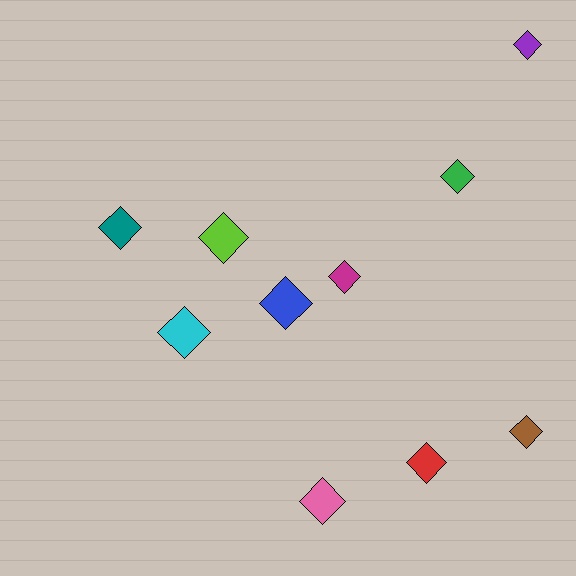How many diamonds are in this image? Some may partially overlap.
There are 10 diamonds.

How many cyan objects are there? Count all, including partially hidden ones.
There is 1 cyan object.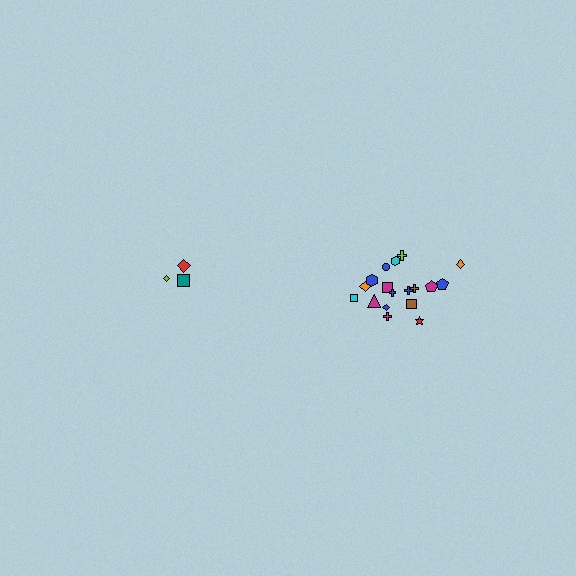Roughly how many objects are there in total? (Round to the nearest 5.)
Roughly 20 objects in total.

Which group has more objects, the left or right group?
The right group.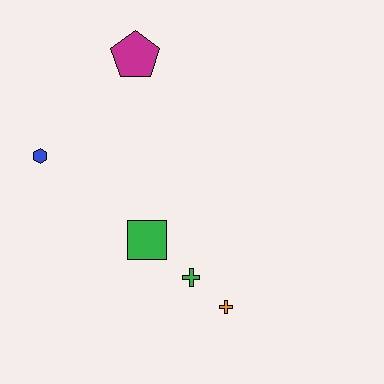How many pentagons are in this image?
There is 1 pentagon.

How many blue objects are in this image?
There is 1 blue object.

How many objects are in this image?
There are 5 objects.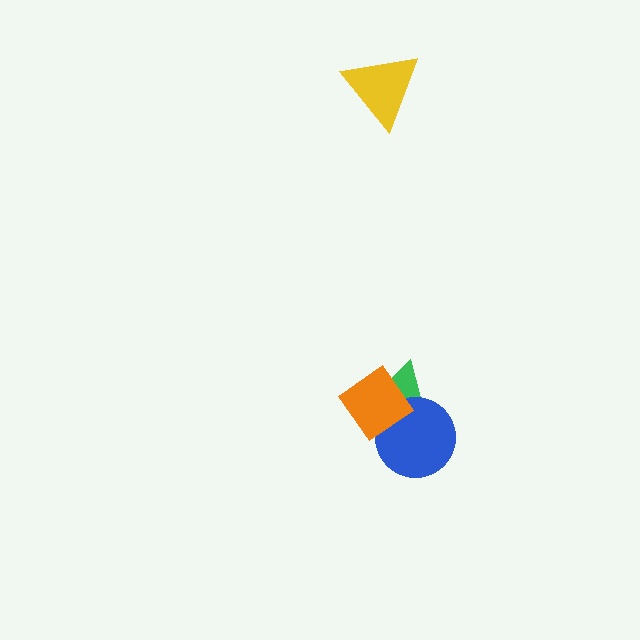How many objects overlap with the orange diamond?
2 objects overlap with the orange diamond.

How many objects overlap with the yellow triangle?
0 objects overlap with the yellow triangle.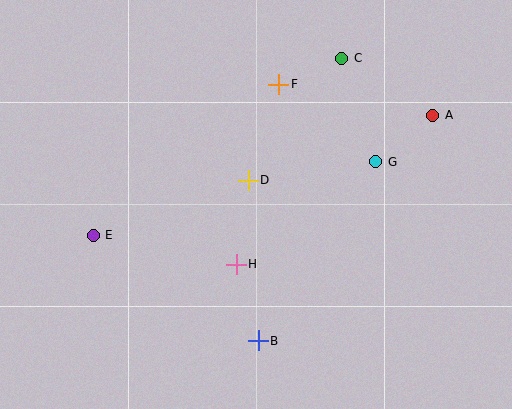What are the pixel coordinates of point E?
Point E is at (93, 235).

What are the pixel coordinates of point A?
Point A is at (433, 115).